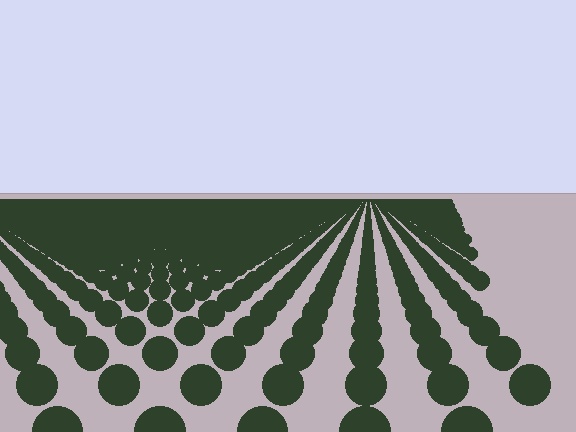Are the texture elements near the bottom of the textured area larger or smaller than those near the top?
Larger. Near the bottom, elements are closer to the viewer and appear at a bigger on-screen size.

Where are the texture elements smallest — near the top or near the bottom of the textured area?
Near the top.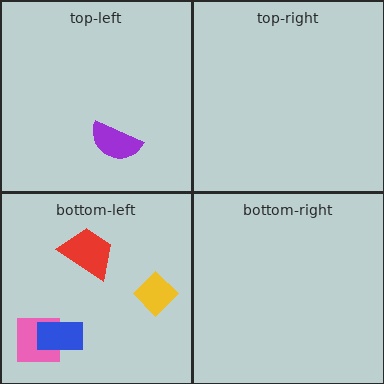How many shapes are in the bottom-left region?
4.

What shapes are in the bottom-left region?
The pink square, the yellow diamond, the red trapezoid, the blue rectangle.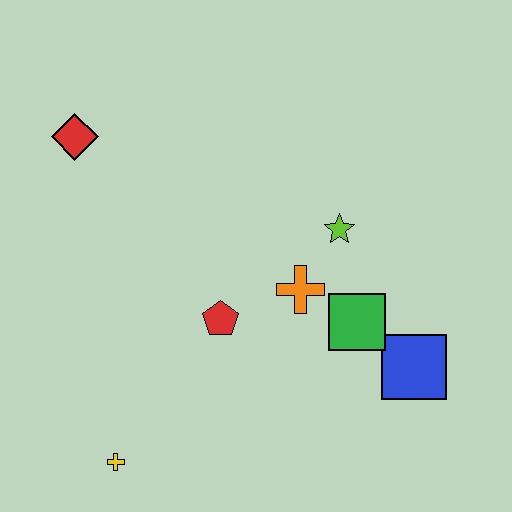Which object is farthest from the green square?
The red diamond is farthest from the green square.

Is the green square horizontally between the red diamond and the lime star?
No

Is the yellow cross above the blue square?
No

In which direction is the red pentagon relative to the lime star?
The red pentagon is to the left of the lime star.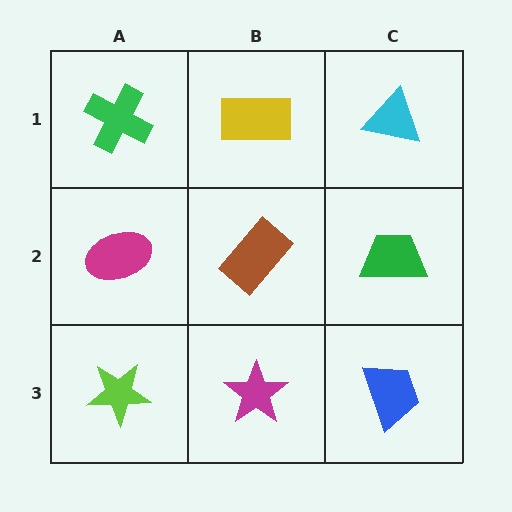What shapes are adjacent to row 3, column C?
A green trapezoid (row 2, column C), a magenta star (row 3, column B).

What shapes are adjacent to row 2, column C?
A cyan triangle (row 1, column C), a blue trapezoid (row 3, column C), a brown rectangle (row 2, column B).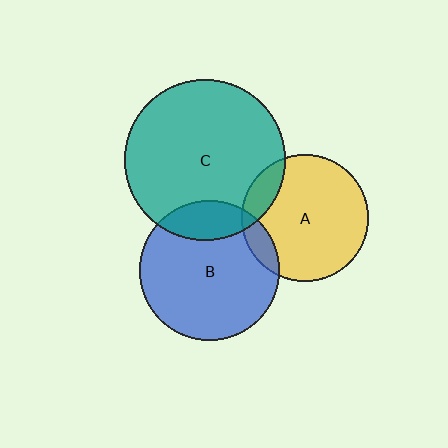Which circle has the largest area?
Circle C (teal).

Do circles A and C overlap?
Yes.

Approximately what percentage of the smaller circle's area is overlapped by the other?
Approximately 15%.